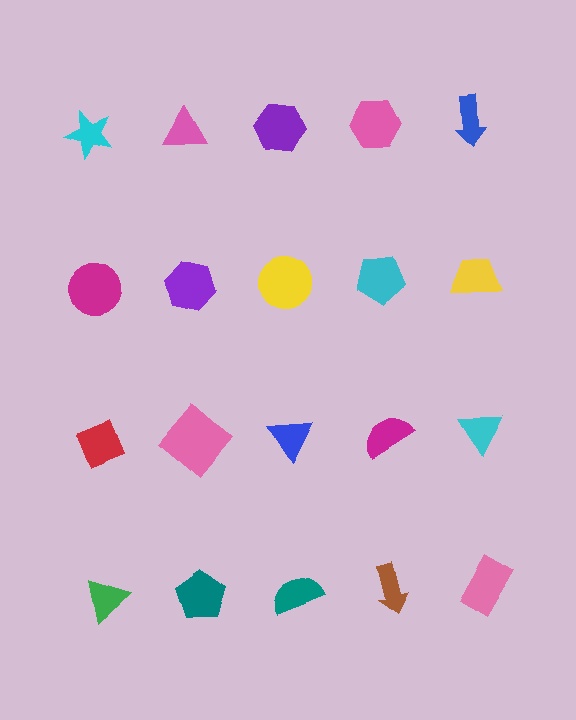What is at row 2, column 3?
A yellow circle.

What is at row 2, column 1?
A magenta circle.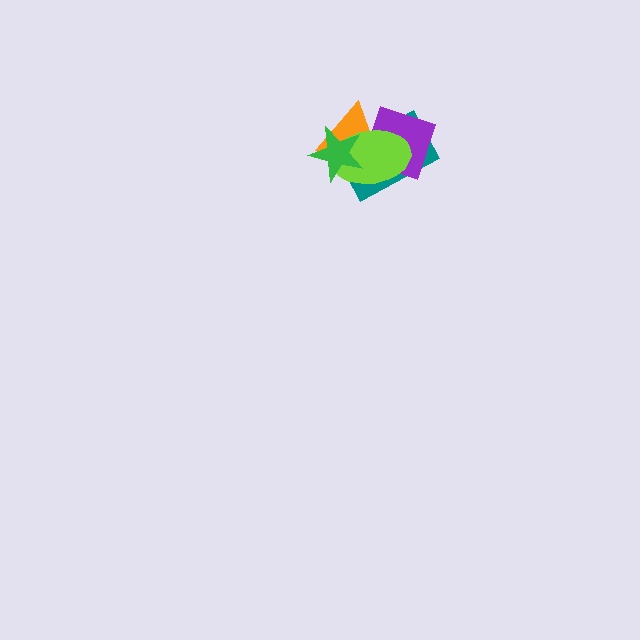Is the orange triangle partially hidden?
Yes, it is partially covered by another shape.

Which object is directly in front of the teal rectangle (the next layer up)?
The orange triangle is directly in front of the teal rectangle.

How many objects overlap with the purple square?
3 objects overlap with the purple square.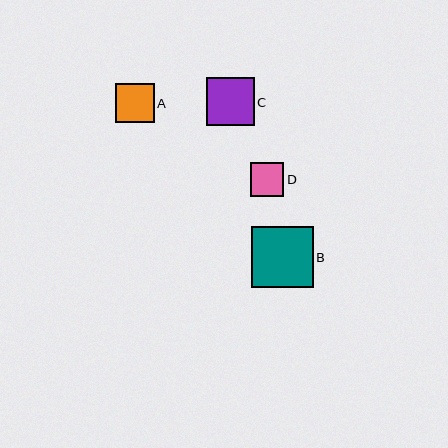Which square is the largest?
Square B is the largest with a size of approximately 61 pixels.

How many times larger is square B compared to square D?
Square B is approximately 1.8 times the size of square D.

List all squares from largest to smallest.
From largest to smallest: B, C, A, D.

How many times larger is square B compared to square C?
Square B is approximately 1.3 times the size of square C.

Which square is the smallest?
Square D is the smallest with a size of approximately 34 pixels.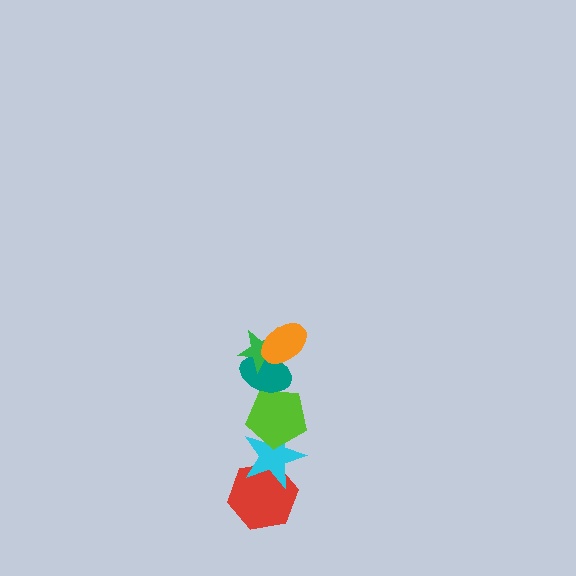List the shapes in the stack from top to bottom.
From top to bottom: the orange ellipse, the green star, the teal ellipse, the lime pentagon, the cyan star, the red hexagon.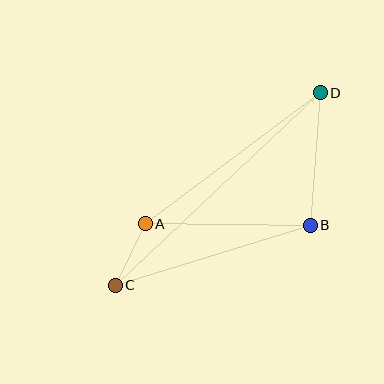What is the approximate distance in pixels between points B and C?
The distance between B and C is approximately 204 pixels.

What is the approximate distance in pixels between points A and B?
The distance between A and B is approximately 165 pixels.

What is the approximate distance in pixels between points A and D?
The distance between A and D is approximately 219 pixels.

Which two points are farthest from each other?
Points C and D are farthest from each other.